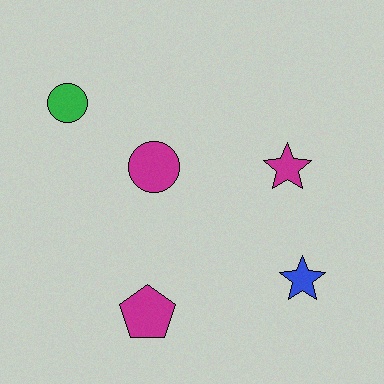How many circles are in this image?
There are 2 circles.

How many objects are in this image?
There are 5 objects.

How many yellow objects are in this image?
There are no yellow objects.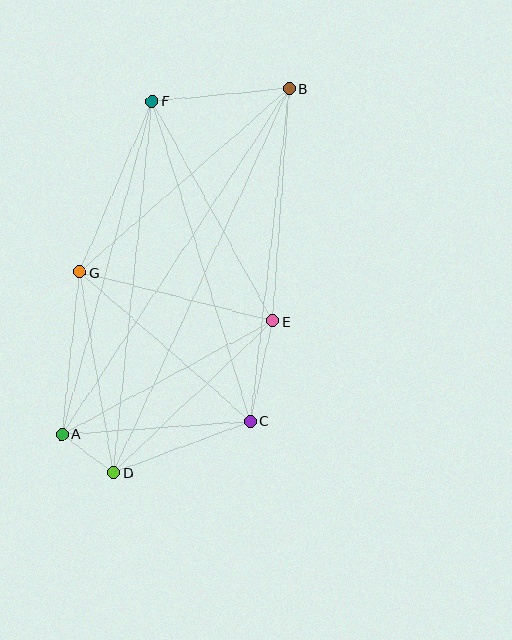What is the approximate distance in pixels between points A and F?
The distance between A and F is approximately 345 pixels.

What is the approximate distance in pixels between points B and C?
The distance between B and C is approximately 335 pixels.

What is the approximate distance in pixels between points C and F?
The distance between C and F is approximately 334 pixels.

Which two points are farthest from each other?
Points B and D are farthest from each other.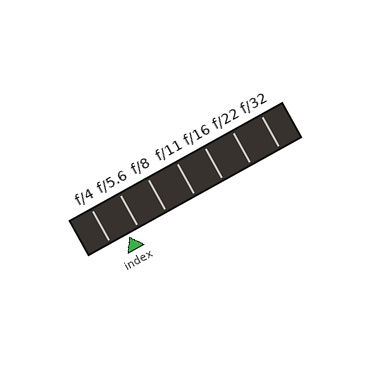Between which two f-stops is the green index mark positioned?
The index mark is between f/4 and f/5.6.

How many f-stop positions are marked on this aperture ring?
There are 7 f-stop positions marked.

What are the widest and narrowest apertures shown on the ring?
The widest aperture shown is f/4 and the narrowest is f/32.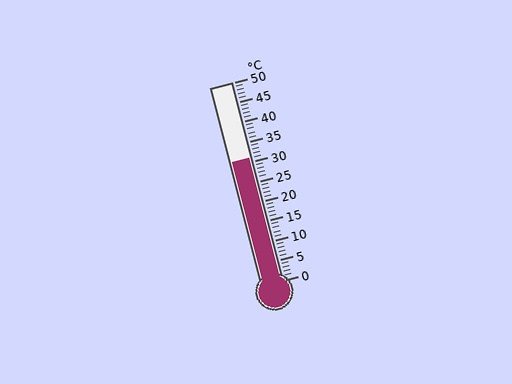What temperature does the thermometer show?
The thermometer shows approximately 31°C.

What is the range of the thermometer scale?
The thermometer scale ranges from 0°C to 50°C.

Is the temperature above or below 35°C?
The temperature is below 35°C.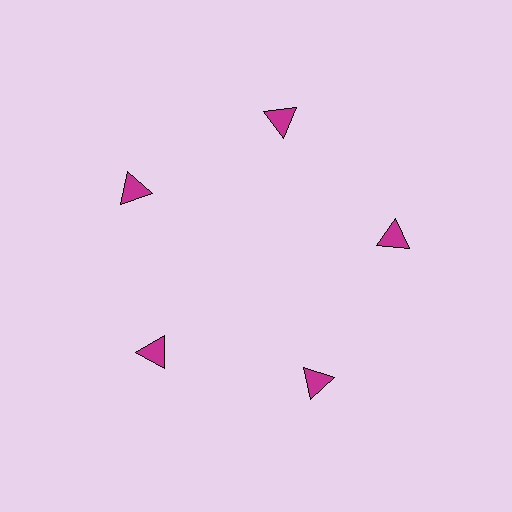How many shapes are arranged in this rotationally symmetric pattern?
There are 5 shapes, arranged in 5 groups of 1.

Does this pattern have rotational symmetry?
Yes, this pattern has 5-fold rotational symmetry. It looks the same after rotating 72 degrees around the center.